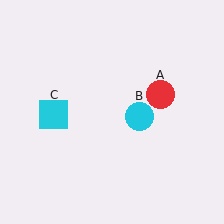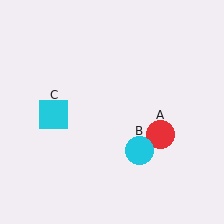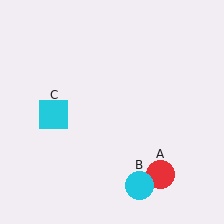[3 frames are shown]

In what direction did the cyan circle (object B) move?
The cyan circle (object B) moved down.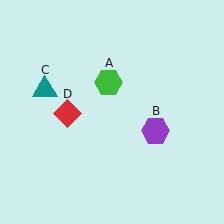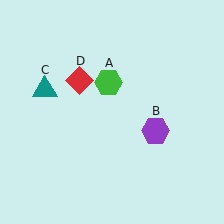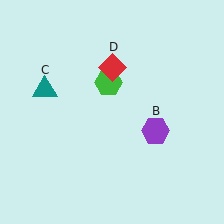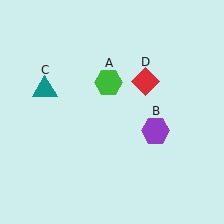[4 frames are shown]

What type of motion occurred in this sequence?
The red diamond (object D) rotated clockwise around the center of the scene.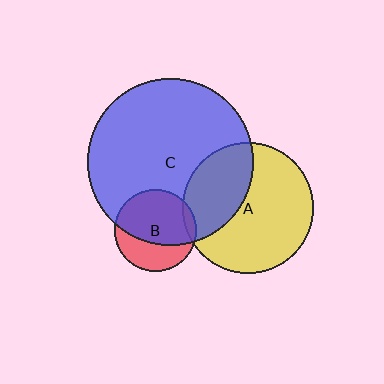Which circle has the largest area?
Circle C (blue).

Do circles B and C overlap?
Yes.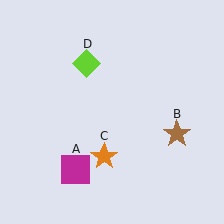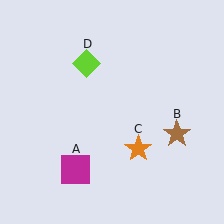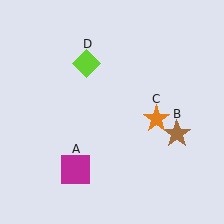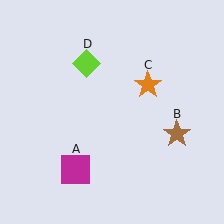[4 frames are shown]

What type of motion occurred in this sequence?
The orange star (object C) rotated counterclockwise around the center of the scene.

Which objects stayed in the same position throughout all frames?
Magenta square (object A) and brown star (object B) and lime diamond (object D) remained stationary.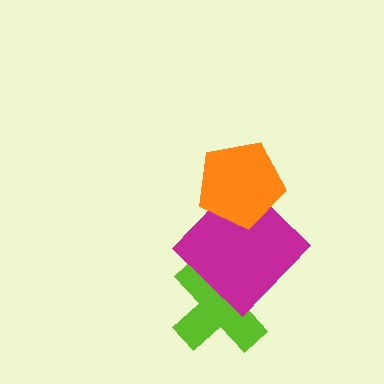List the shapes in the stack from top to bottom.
From top to bottom: the orange pentagon, the magenta diamond, the lime cross.